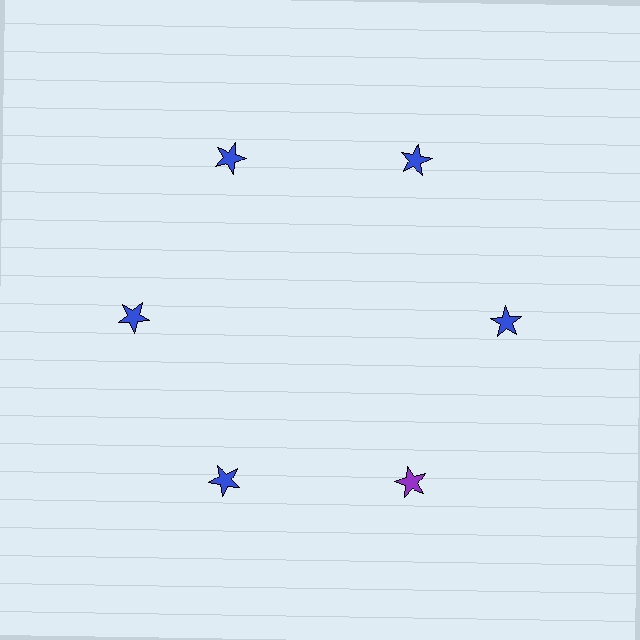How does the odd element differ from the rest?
It has a different color: purple instead of blue.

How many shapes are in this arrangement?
There are 6 shapes arranged in a ring pattern.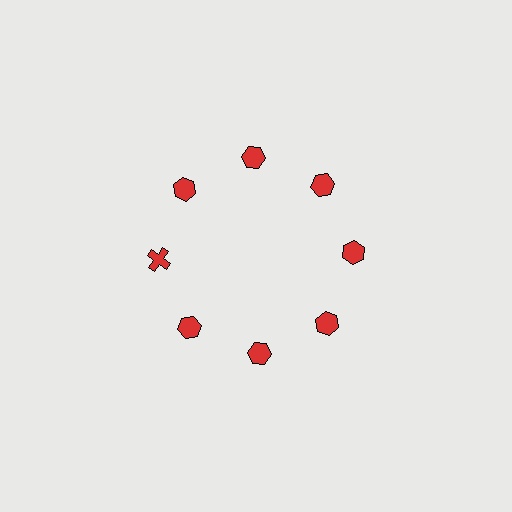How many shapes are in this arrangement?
There are 8 shapes arranged in a ring pattern.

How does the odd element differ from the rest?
It has a different shape: cross instead of hexagon.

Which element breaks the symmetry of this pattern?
The red cross at roughly the 9 o'clock position breaks the symmetry. All other shapes are red hexagons.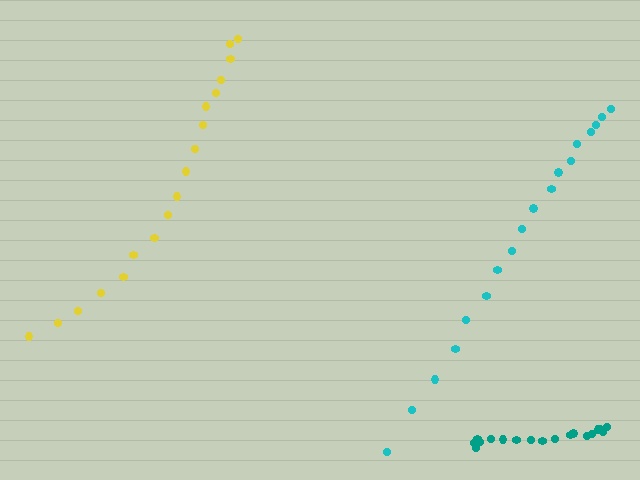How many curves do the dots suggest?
There are 3 distinct paths.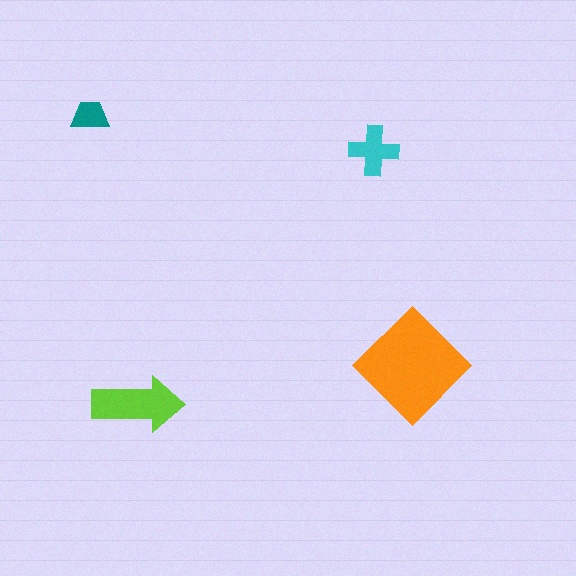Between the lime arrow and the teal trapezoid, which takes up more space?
The lime arrow.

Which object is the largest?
The orange diamond.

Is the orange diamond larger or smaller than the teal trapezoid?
Larger.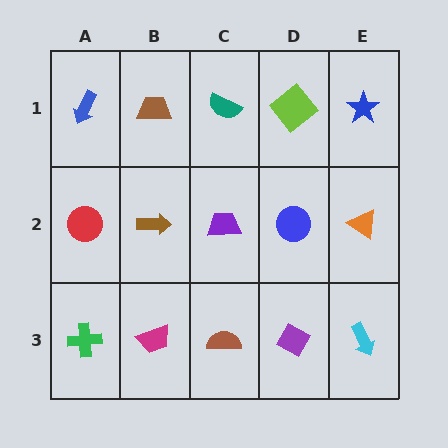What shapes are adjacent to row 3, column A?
A red circle (row 2, column A), a magenta trapezoid (row 3, column B).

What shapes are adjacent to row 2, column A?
A blue arrow (row 1, column A), a green cross (row 3, column A), a brown arrow (row 2, column B).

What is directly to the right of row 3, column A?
A magenta trapezoid.